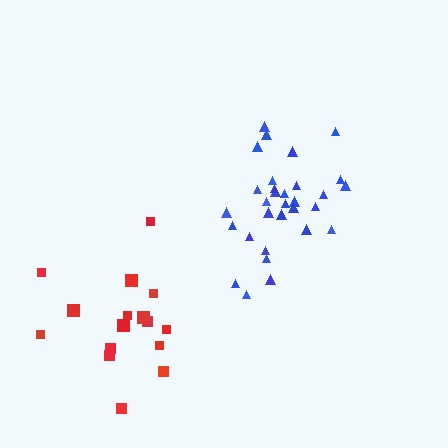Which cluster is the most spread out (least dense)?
Red.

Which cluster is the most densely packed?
Blue.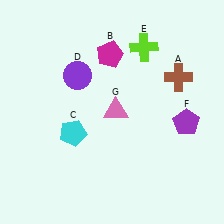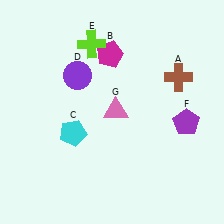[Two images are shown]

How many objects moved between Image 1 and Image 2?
1 object moved between the two images.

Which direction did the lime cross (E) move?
The lime cross (E) moved left.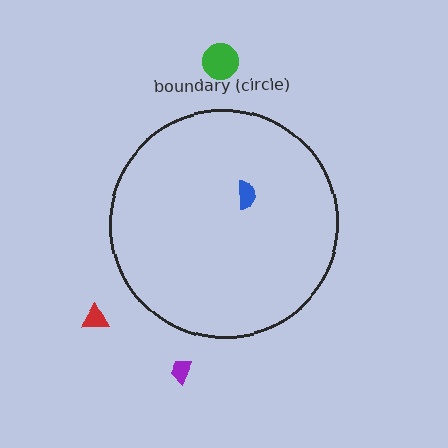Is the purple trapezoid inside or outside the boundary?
Outside.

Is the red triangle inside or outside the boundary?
Outside.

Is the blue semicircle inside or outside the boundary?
Inside.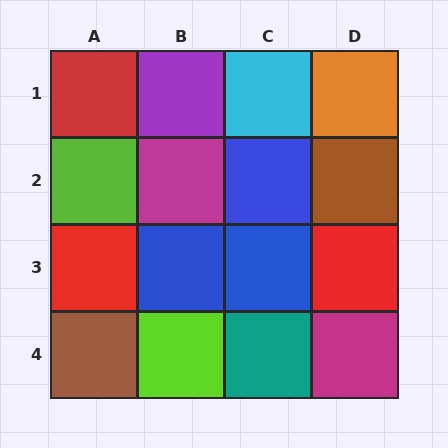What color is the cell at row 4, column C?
Teal.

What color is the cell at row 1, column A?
Red.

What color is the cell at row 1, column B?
Purple.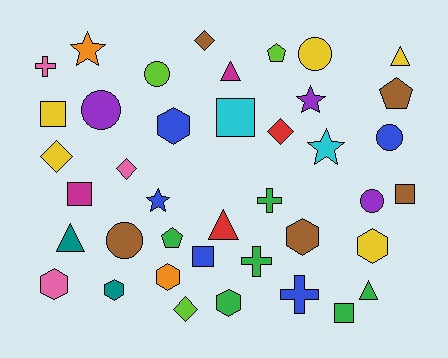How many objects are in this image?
There are 40 objects.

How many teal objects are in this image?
There are 2 teal objects.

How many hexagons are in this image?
There are 7 hexagons.